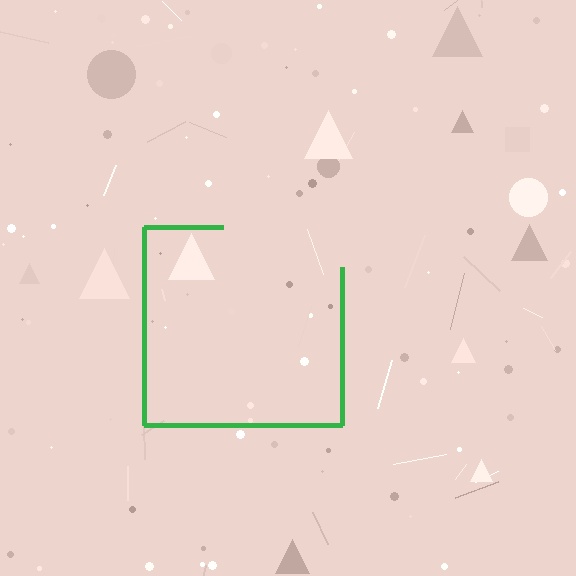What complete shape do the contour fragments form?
The contour fragments form a square.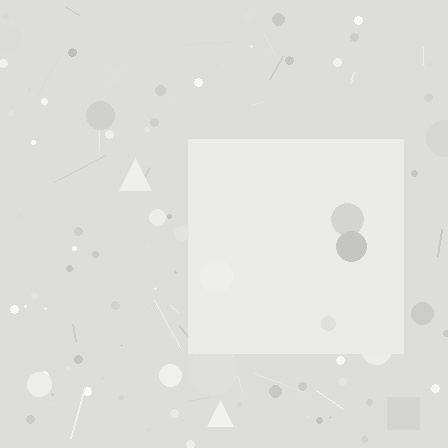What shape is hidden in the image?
A square is hidden in the image.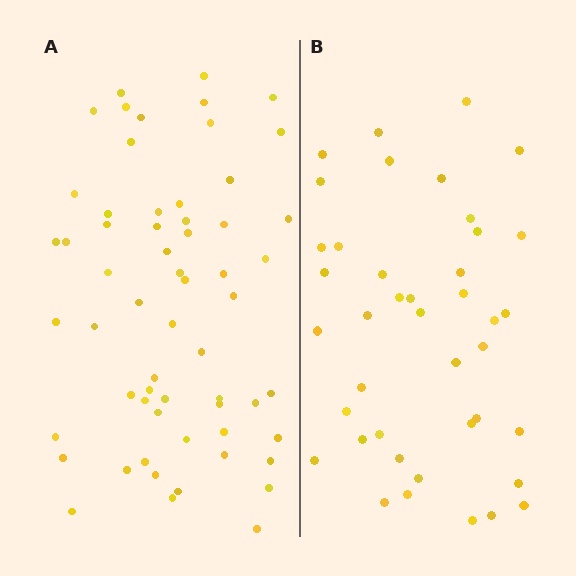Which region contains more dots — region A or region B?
Region A (the left region) has more dots.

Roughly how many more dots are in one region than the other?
Region A has approximately 20 more dots than region B.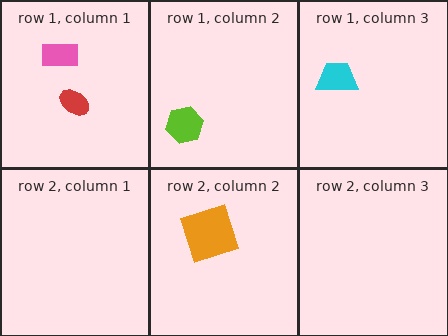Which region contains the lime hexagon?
The row 1, column 2 region.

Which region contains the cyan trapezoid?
The row 1, column 3 region.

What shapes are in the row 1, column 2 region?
The lime hexagon.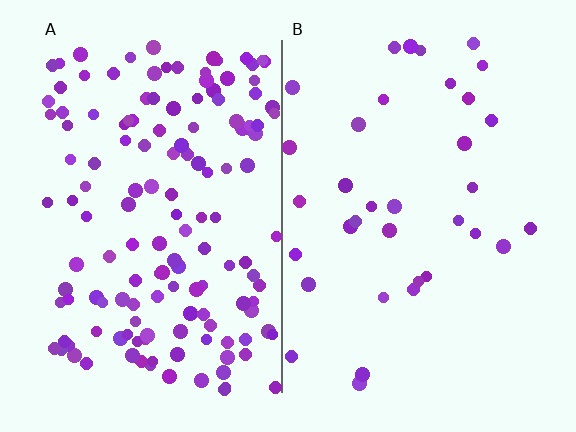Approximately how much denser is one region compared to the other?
Approximately 4.1× — region A over region B.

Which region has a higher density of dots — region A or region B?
A (the left).